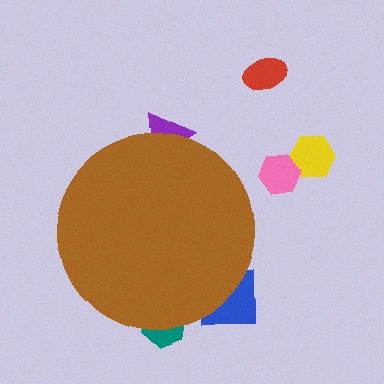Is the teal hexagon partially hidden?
Yes, the teal hexagon is partially hidden behind the brown circle.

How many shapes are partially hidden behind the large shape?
3 shapes are partially hidden.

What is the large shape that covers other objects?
A brown circle.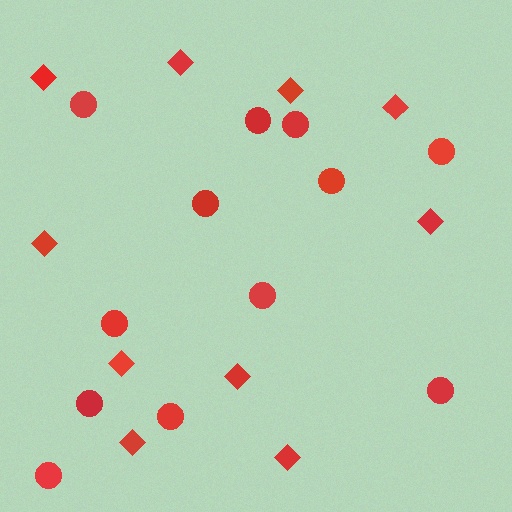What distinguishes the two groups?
There are 2 groups: one group of circles (12) and one group of diamonds (10).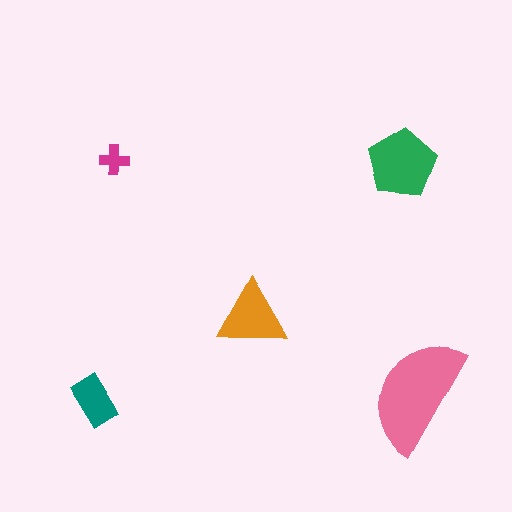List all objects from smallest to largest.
The magenta cross, the teal rectangle, the orange triangle, the green pentagon, the pink semicircle.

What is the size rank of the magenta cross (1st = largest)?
5th.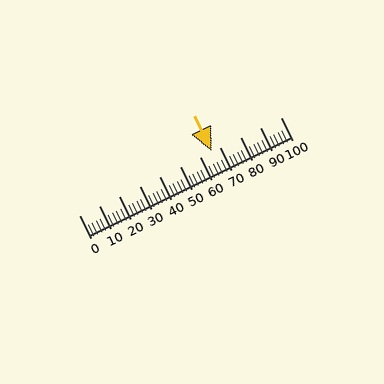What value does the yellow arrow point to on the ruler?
The yellow arrow points to approximately 66.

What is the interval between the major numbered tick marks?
The major tick marks are spaced 10 units apart.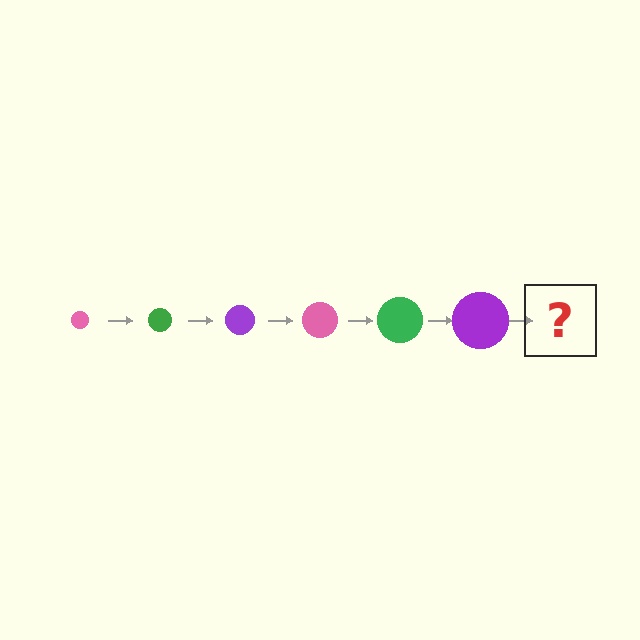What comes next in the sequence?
The next element should be a pink circle, larger than the previous one.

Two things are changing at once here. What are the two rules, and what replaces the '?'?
The two rules are that the circle grows larger each step and the color cycles through pink, green, and purple. The '?' should be a pink circle, larger than the previous one.